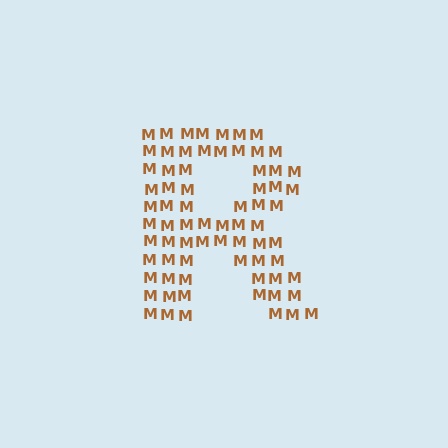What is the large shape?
The large shape is the letter R.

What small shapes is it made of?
It is made of small letter M's.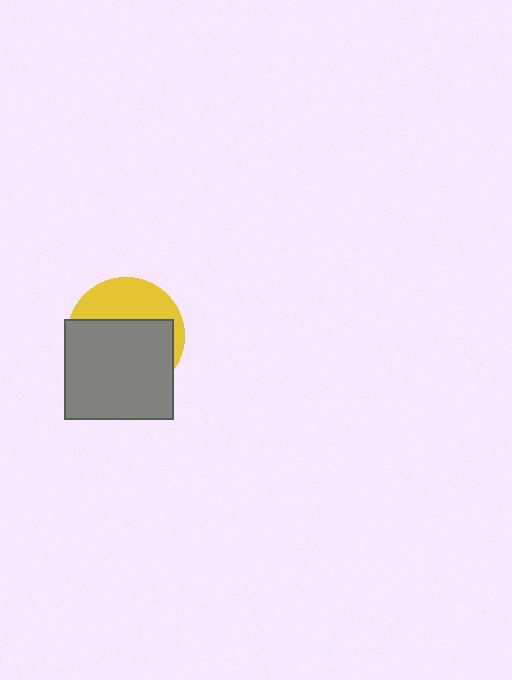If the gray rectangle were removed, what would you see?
You would see the complete yellow circle.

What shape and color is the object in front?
The object in front is a gray rectangle.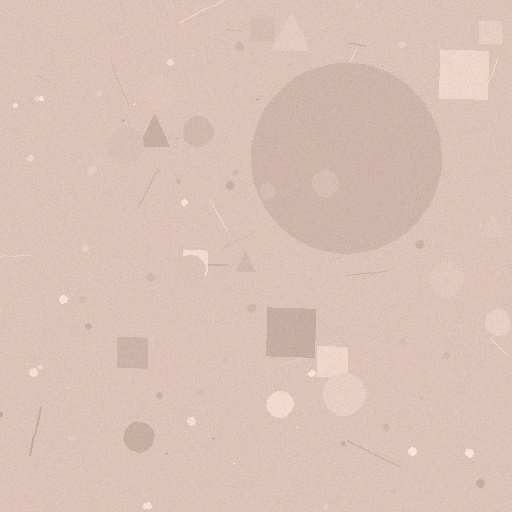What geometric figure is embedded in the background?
A circle is embedded in the background.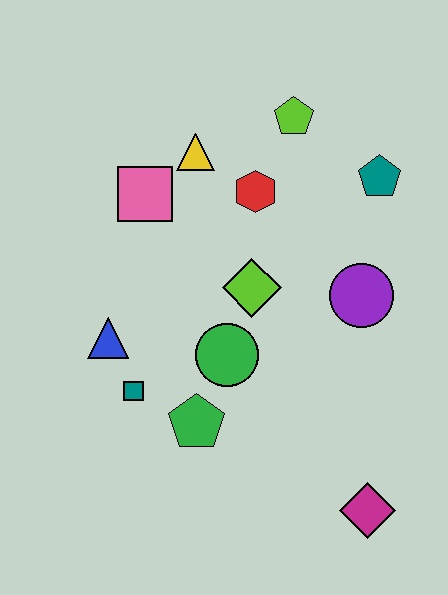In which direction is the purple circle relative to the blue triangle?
The purple circle is to the right of the blue triangle.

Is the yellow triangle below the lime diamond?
No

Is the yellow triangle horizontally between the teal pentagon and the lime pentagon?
No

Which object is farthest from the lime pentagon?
The magenta diamond is farthest from the lime pentagon.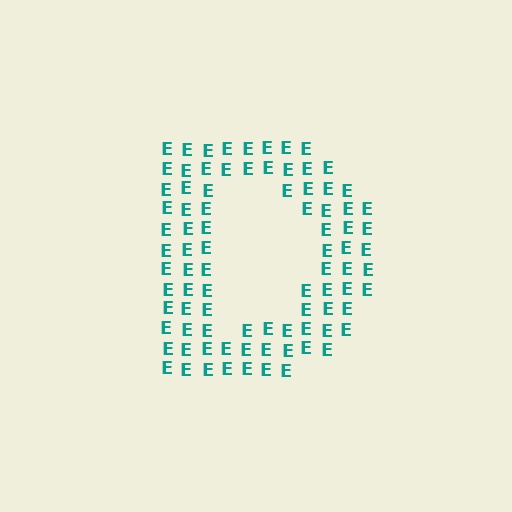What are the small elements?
The small elements are letter E's.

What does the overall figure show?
The overall figure shows the letter D.